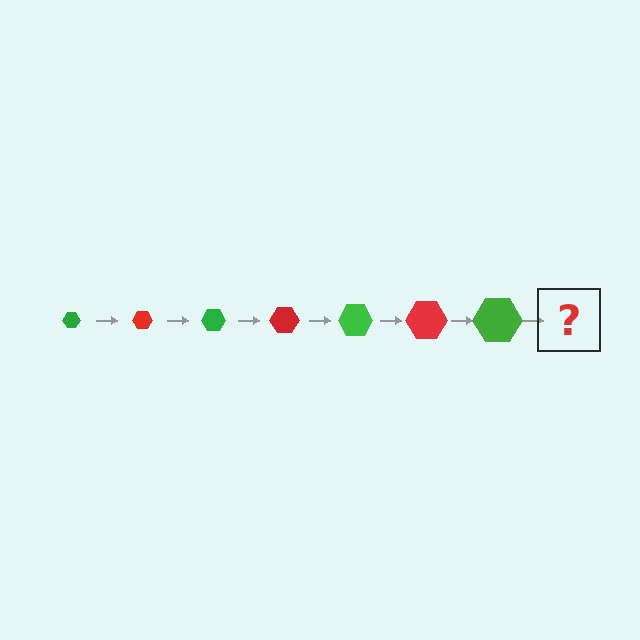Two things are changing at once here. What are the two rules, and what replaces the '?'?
The two rules are that the hexagon grows larger each step and the color cycles through green and red. The '?' should be a red hexagon, larger than the previous one.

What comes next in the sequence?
The next element should be a red hexagon, larger than the previous one.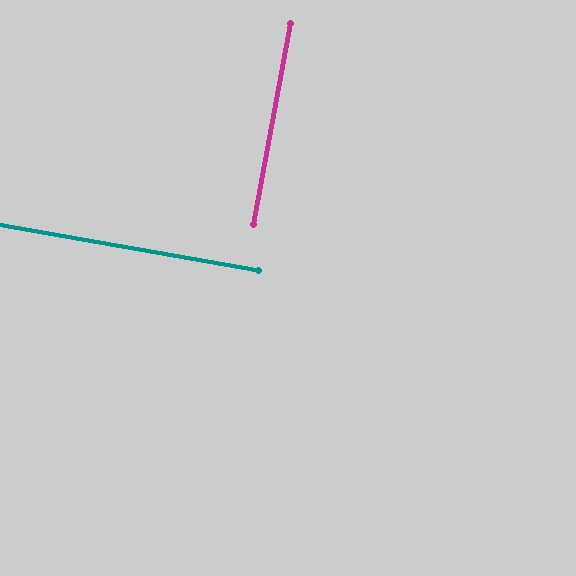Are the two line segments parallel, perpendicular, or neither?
Perpendicular — they meet at approximately 89°.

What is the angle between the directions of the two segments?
Approximately 89 degrees.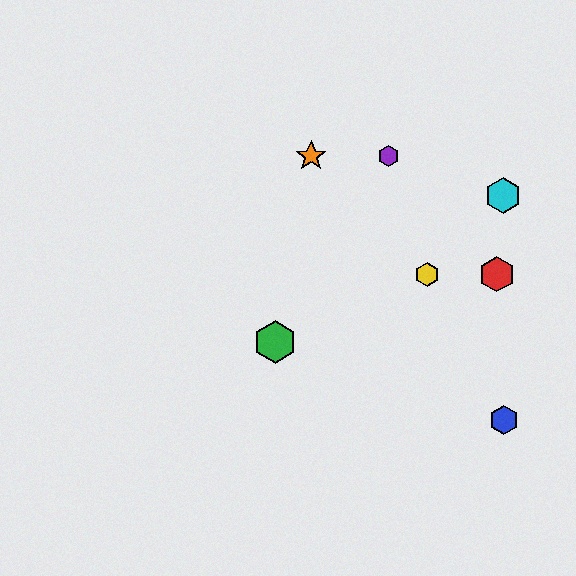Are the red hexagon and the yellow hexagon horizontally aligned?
Yes, both are at y≈274.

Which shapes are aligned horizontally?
The red hexagon, the yellow hexagon are aligned horizontally.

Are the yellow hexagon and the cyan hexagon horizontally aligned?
No, the yellow hexagon is at y≈274 and the cyan hexagon is at y≈196.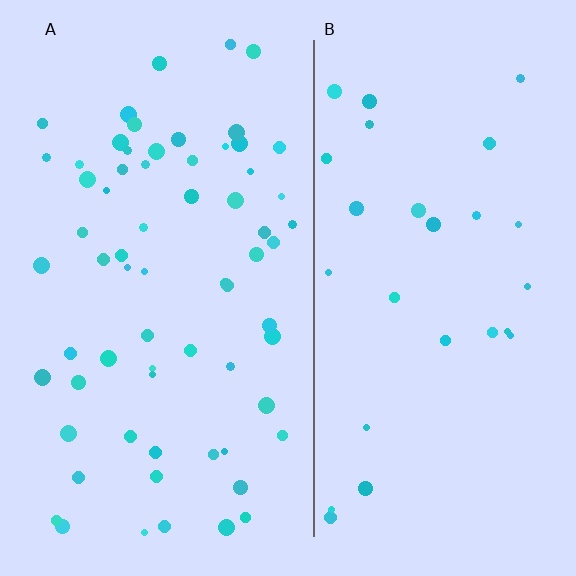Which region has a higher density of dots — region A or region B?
A (the left).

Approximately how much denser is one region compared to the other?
Approximately 2.4× — region A over region B.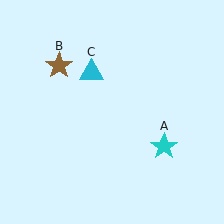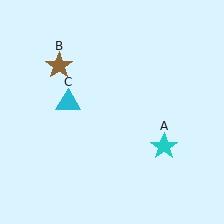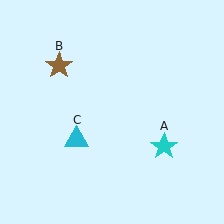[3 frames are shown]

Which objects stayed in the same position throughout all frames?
Cyan star (object A) and brown star (object B) remained stationary.